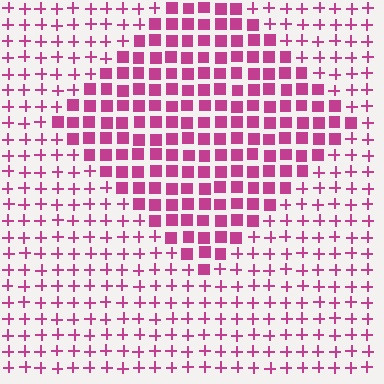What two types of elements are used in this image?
The image uses squares inside the diamond region and plus signs outside it.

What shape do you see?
I see a diamond.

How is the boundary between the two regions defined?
The boundary is defined by a change in element shape: squares inside vs. plus signs outside. All elements share the same color and spacing.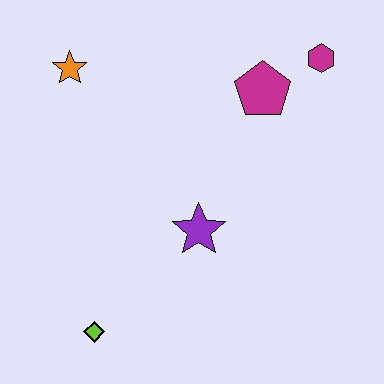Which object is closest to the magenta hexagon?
The magenta pentagon is closest to the magenta hexagon.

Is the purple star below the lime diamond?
No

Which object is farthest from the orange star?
The lime diamond is farthest from the orange star.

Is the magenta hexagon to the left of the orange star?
No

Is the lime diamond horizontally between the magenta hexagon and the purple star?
No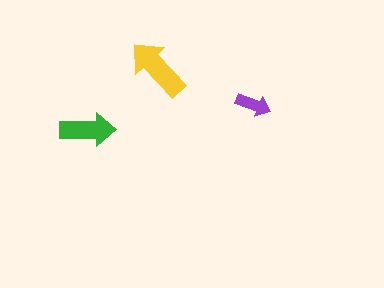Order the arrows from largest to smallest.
the yellow one, the green one, the purple one.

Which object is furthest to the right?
The purple arrow is rightmost.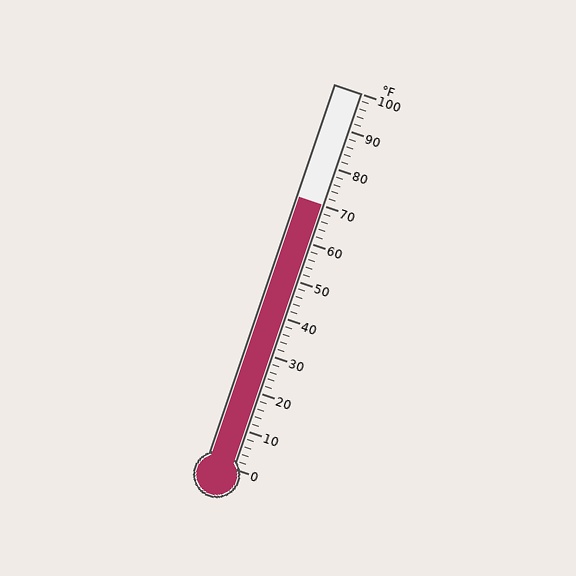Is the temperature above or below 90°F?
The temperature is below 90°F.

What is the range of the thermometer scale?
The thermometer scale ranges from 0°F to 100°F.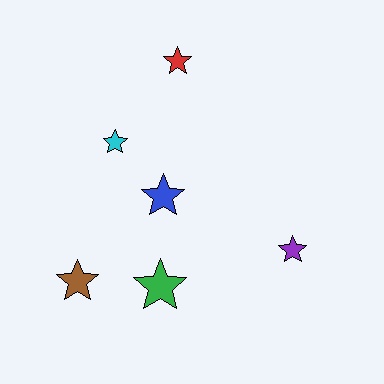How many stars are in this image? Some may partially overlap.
There are 6 stars.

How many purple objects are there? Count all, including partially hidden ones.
There is 1 purple object.